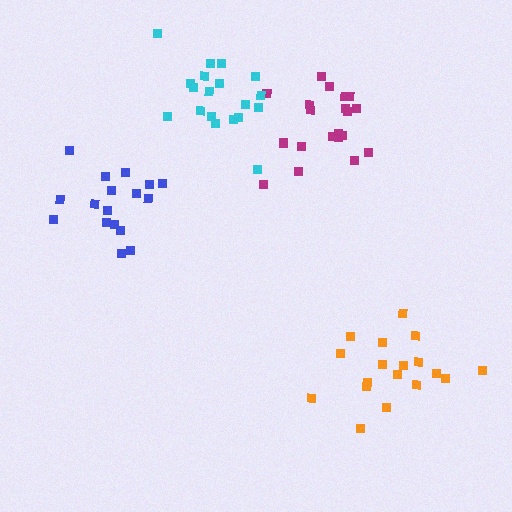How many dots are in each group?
Group 1: 17 dots, Group 2: 20 dots, Group 3: 18 dots, Group 4: 19 dots (74 total).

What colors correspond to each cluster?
The clusters are colored: blue, magenta, orange, cyan.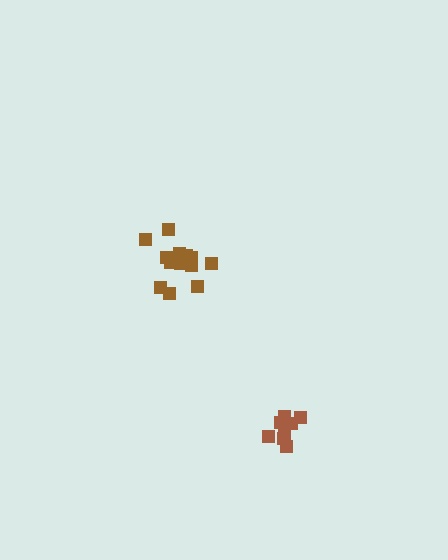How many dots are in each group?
Group 1: 9 dots, Group 2: 14 dots (23 total).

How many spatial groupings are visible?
There are 2 spatial groupings.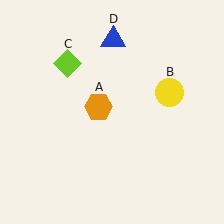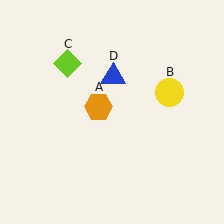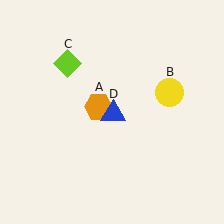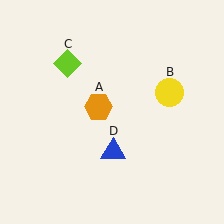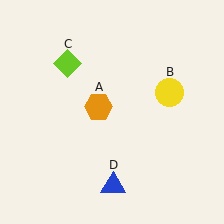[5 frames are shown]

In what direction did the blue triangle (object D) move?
The blue triangle (object D) moved down.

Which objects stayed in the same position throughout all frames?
Orange hexagon (object A) and yellow circle (object B) and lime diamond (object C) remained stationary.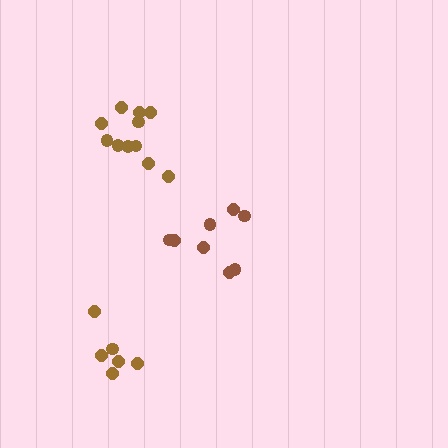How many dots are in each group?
Group 1: 6 dots, Group 2: 8 dots, Group 3: 11 dots (25 total).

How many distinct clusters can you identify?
There are 3 distinct clusters.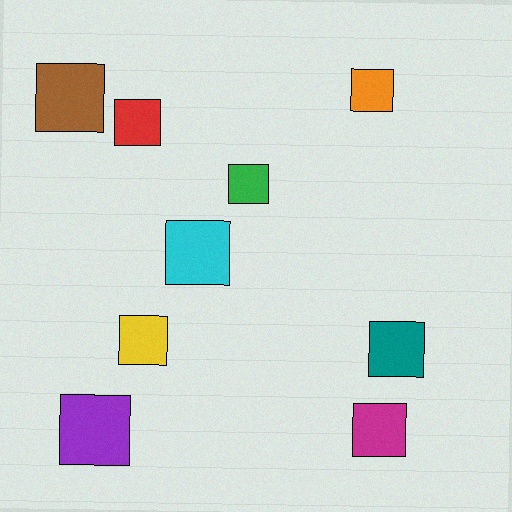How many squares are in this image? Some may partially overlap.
There are 9 squares.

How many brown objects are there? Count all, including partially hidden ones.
There is 1 brown object.